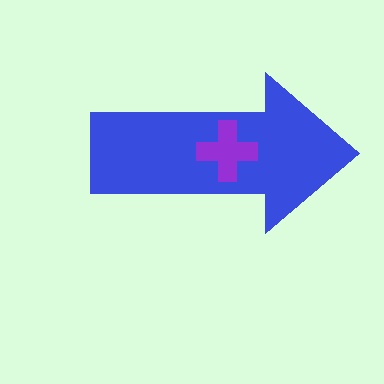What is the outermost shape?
The blue arrow.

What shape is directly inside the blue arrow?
The purple cross.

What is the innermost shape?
The purple cross.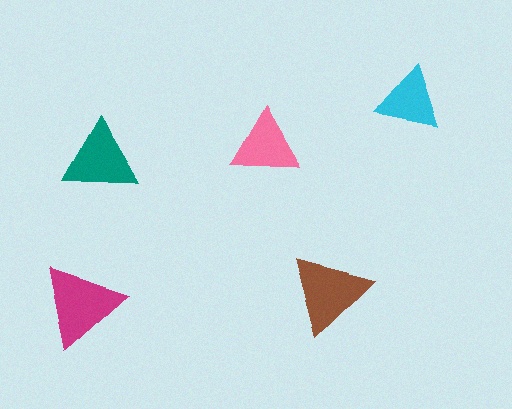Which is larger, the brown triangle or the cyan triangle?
The brown one.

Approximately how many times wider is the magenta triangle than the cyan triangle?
About 1.5 times wider.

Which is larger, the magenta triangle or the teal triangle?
The magenta one.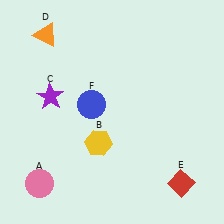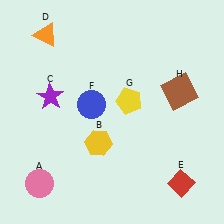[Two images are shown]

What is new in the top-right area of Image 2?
A yellow pentagon (G) was added in the top-right area of Image 2.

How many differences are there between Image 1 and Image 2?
There are 2 differences between the two images.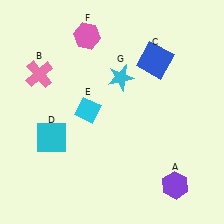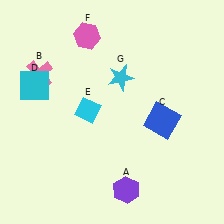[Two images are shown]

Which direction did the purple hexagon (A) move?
The purple hexagon (A) moved left.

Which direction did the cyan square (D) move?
The cyan square (D) moved up.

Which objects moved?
The objects that moved are: the purple hexagon (A), the blue square (C), the cyan square (D).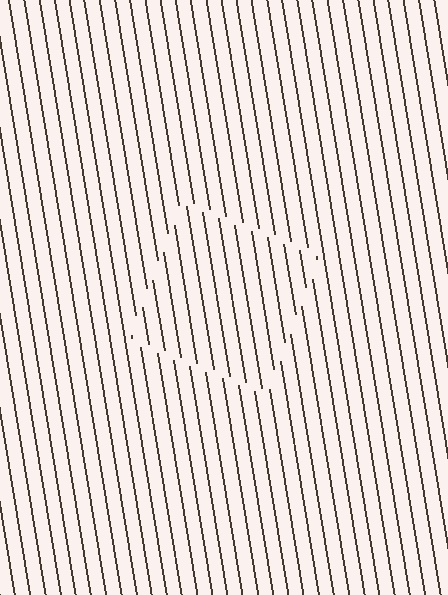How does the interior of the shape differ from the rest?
The interior of the shape contains the same grating, shifted by half a period — the contour is defined by the phase discontinuity where line-ends from the inner and outer gratings abut.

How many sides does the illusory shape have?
4 sides — the line-ends trace a square.